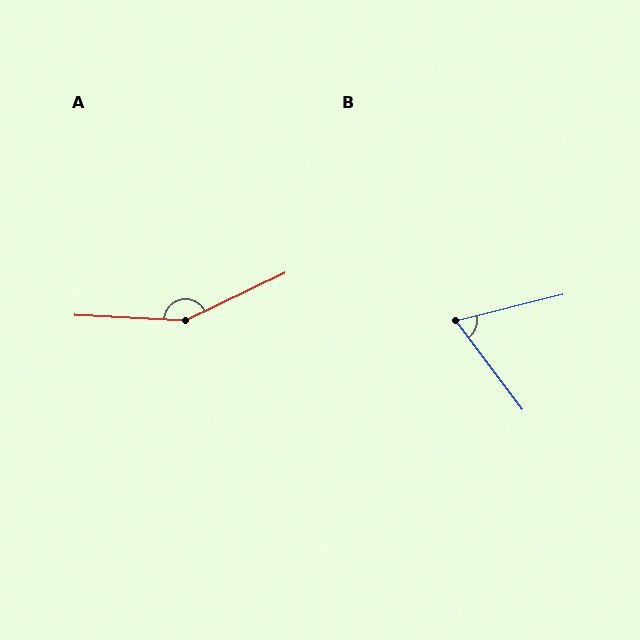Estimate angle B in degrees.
Approximately 67 degrees.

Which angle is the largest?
A, at approximately 152 degrees.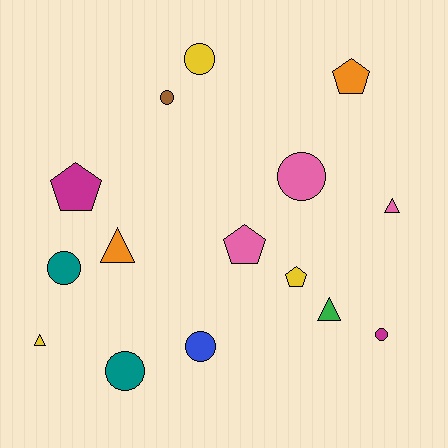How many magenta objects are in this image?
There are 2 magenta objects.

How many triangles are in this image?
There are 4 triangles.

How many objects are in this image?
There are 15 objects.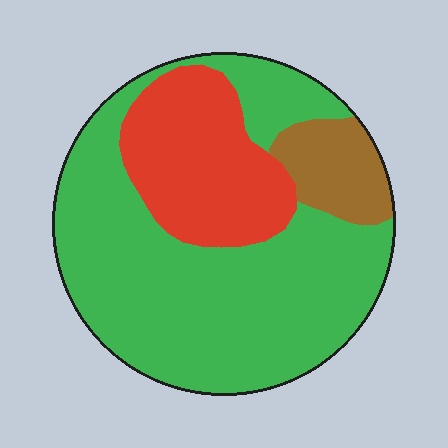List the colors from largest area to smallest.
From largest to smallest: green, red, brown.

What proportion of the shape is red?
Red takes up about one quarter (1/4) of the shape.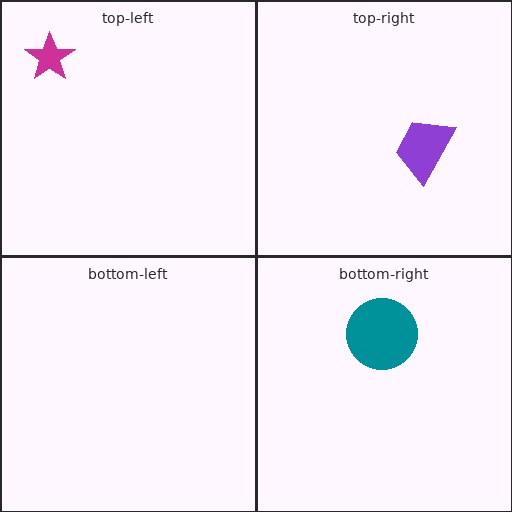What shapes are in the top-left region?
The magenta star.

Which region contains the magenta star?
The top-left region.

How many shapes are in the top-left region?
1.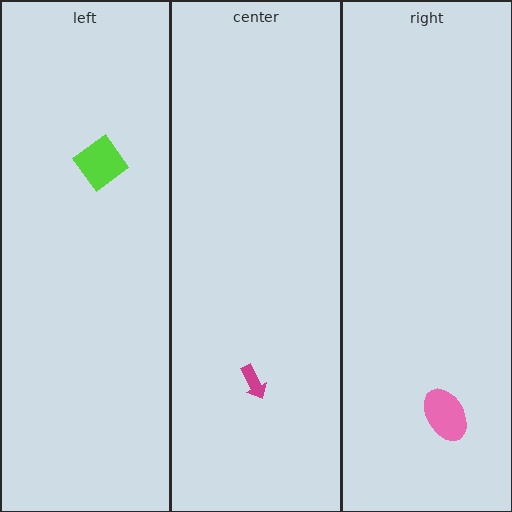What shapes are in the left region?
The lime diamond.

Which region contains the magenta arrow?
The center region.